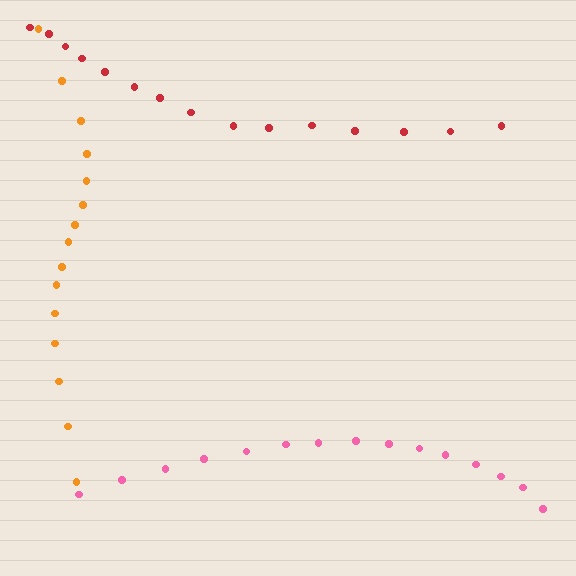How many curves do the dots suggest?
There are 3 distinct paths.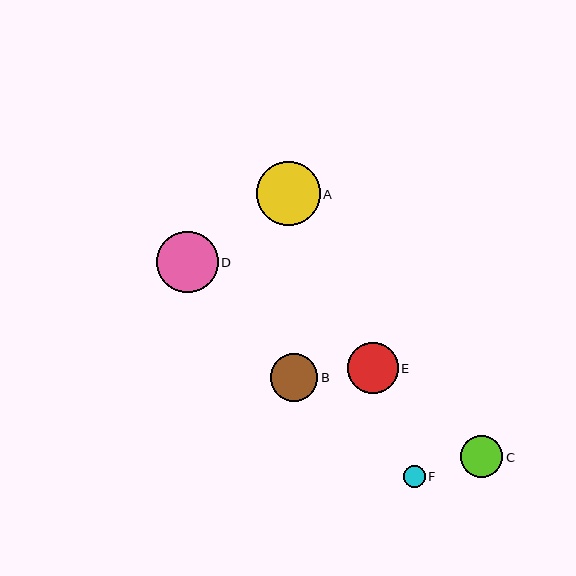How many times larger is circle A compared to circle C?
Circle A is approximately 1.5 times the size of circle C.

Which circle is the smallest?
Circle F is the smallest with a size of approximately 22 pixels.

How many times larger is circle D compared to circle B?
Circle D is approximately 1.3 times the size of circle B.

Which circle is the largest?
Circle A is the largest with a size of approximately 64 pixels.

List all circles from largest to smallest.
From largest to smallest: A, D, E, B, C, F.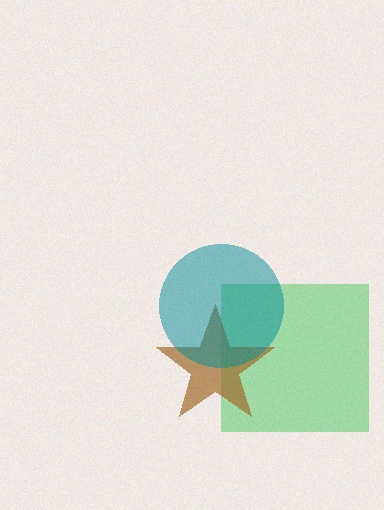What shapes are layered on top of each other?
The layered shapes are: a green square, a brown star, a teal circle.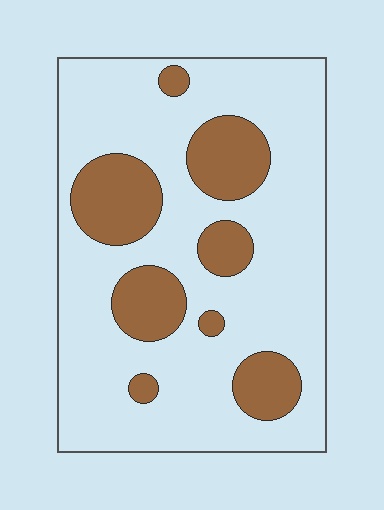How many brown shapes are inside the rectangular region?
8.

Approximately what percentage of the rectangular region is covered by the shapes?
Approximately 25%.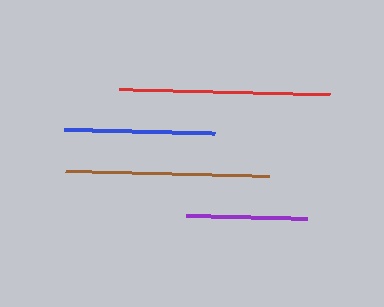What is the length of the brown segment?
The brown segment is approximately 205 pixels long.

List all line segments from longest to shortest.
From longest to shortest: red, brown, blue, purple.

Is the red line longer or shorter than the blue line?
The red line is longer than the blue line.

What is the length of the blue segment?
The blue segment is approximately 152 pixels long.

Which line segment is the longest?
The red line is the longest at approximately 211 pixels.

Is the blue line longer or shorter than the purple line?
The blue line is longer than the purple line.